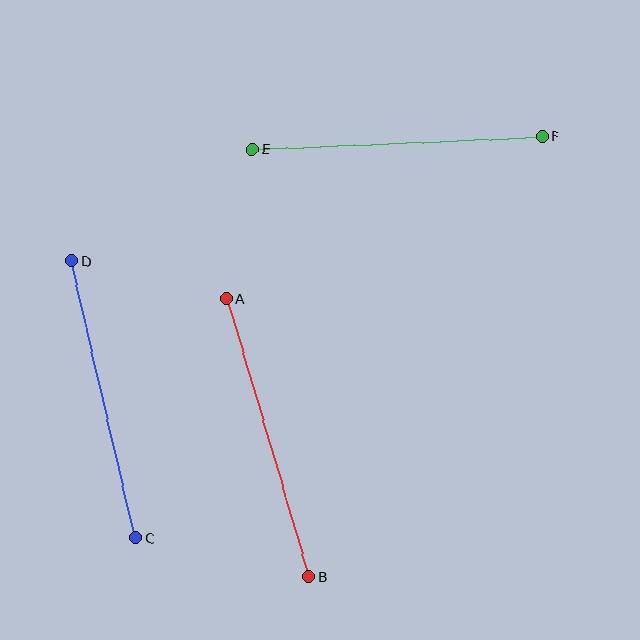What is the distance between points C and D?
The distance is approximately 284 pixels.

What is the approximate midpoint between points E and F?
The midpoint is at approximately (397, 143) pixels.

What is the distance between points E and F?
The distance is approximately 290 pixels.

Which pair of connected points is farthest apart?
Points A and B are farthest apart.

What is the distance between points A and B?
The distance is approximately 290 pixels.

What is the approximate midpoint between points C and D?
The midpoint is at approximately (103, 400) pixels.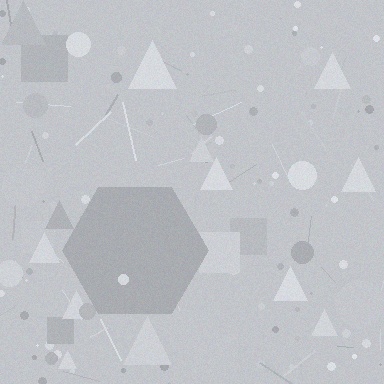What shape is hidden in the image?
A hexagon is hidden in the image.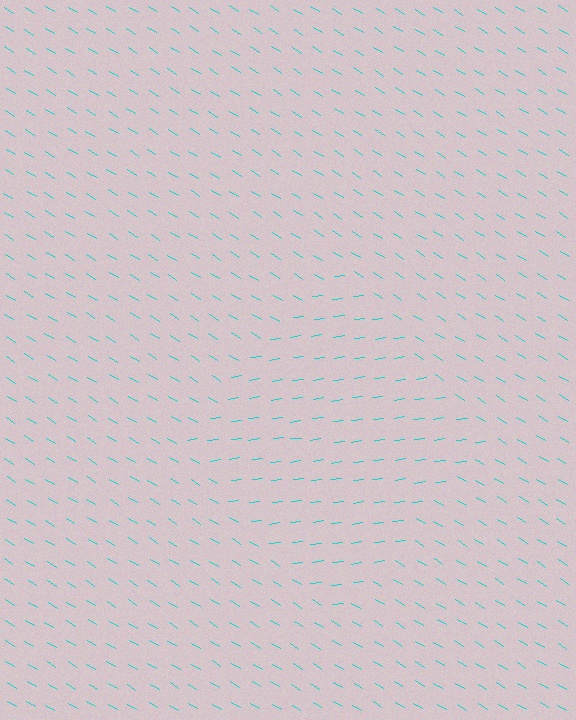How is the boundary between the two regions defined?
The boundary is defined purely by a change in line orientation (approximately 39 degrees difference). All lines are the same color and thickness.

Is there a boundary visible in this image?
Yes, there is a texture boundary formed by a change in line orientation.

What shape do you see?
I see a diamond.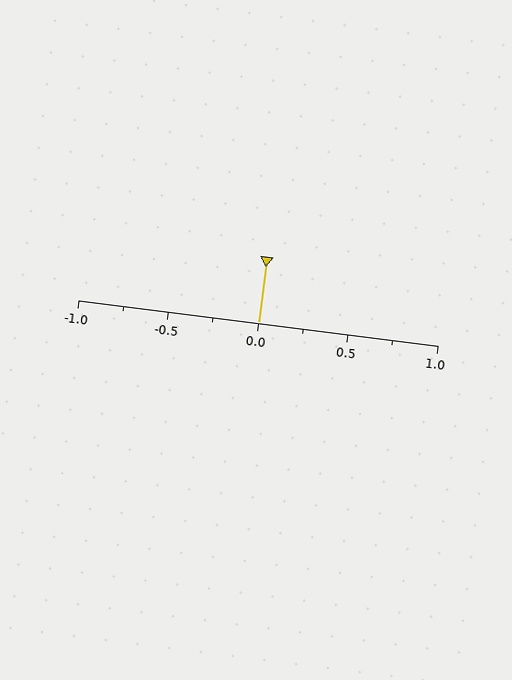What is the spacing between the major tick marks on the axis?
The major ticks are spaced 0.5 apart.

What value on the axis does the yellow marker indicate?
The marker indicates approximately 0.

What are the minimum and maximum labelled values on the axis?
The axis runs from -1.0 to 1.0.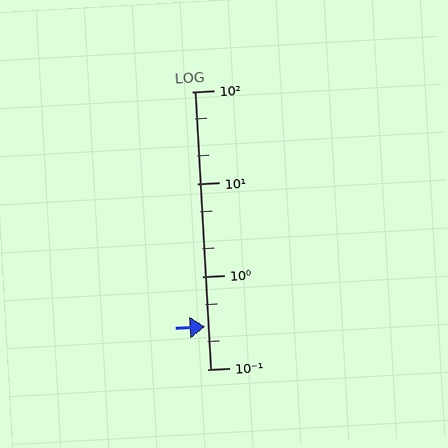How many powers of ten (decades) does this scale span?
The scale spans 3 decades, from 0.1 to 100.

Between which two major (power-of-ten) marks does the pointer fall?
The pointer is between 0.1 and 1.